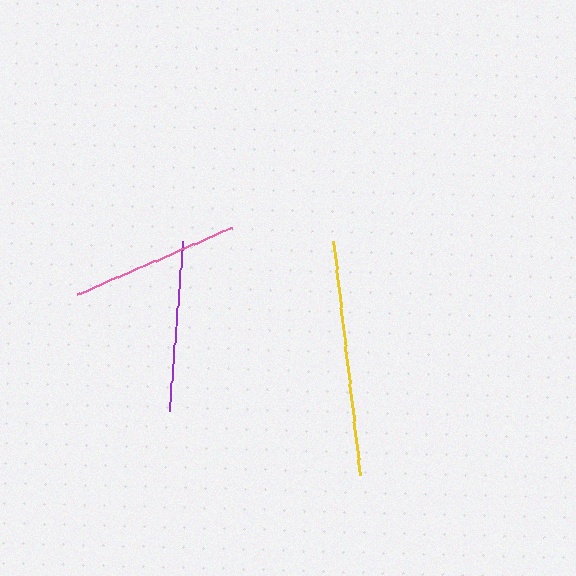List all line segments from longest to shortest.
From longest to shortest: yellow, purple, pink.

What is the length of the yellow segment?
The yellow segment is approximately 235 pixels long.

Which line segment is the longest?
The yellow line is the longest at approximately 235 pixels.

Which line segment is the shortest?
The pink line is the shortest at approximately 169 pixels.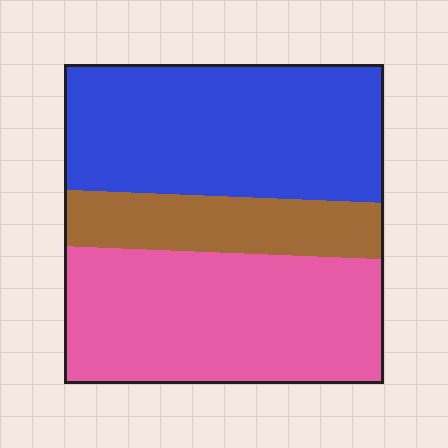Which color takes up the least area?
Brown, at roughly 20%.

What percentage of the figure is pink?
Pink takes up about two fifths (2/5) of the figure.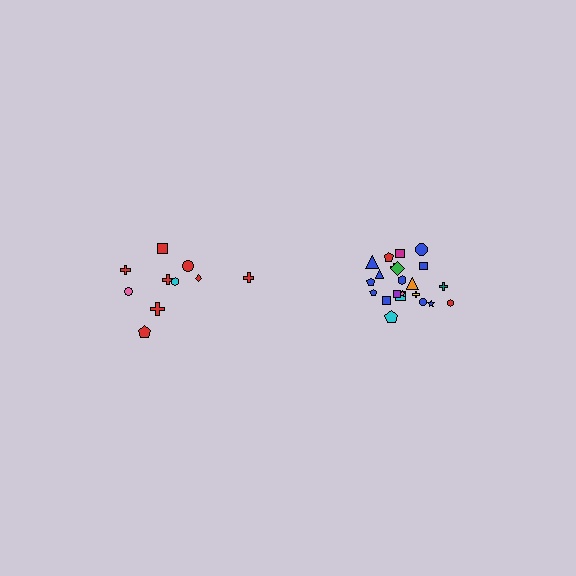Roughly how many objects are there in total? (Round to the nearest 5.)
Roughly 30 objects in total.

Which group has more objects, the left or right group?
The right group.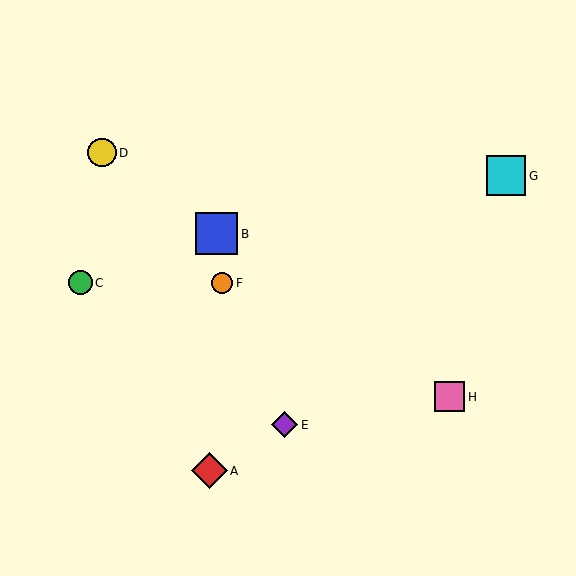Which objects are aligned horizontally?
Objects C, F are aligned horizontally.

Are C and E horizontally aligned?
No, C is at y≈283 and E is at y≈425.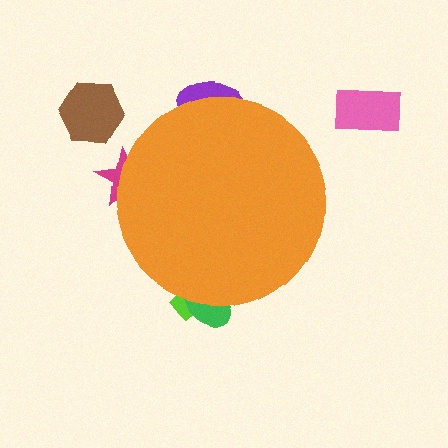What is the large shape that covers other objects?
An orange circle.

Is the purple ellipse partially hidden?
Yes, the purple ellipse is partially hidden behind the orange circle.